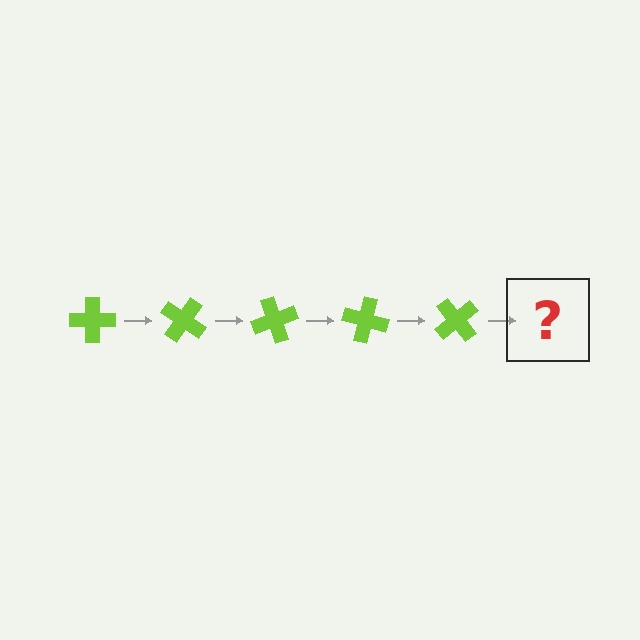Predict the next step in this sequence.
The next step is a lime cross rotated 175 degrees.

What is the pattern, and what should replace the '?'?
The pattern is that the cross rotates 35 degrees each step. The '?' should be a lime cross rotated 175 degrees.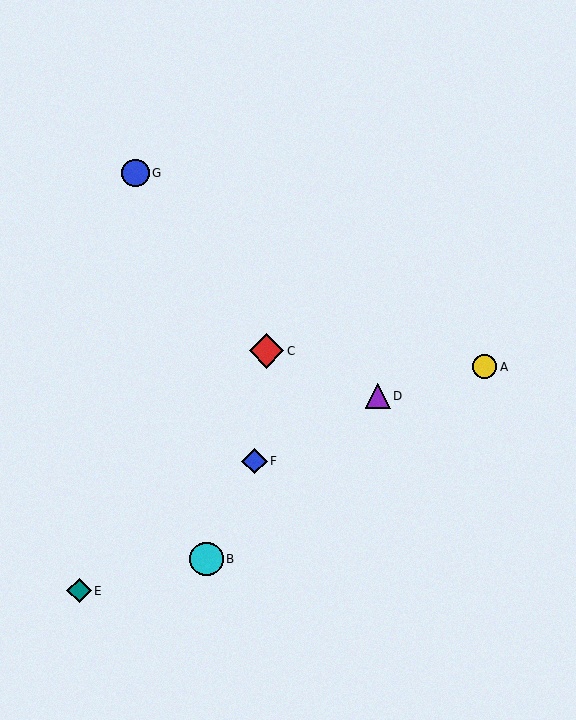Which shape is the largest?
The red diamond (labeled C) is the largest.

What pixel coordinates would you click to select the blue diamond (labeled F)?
Click at (255, 461) to select the blue diamond F.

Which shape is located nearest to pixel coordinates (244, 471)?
The blue diamond (labeled F) at (255, 461) is nearest to that location.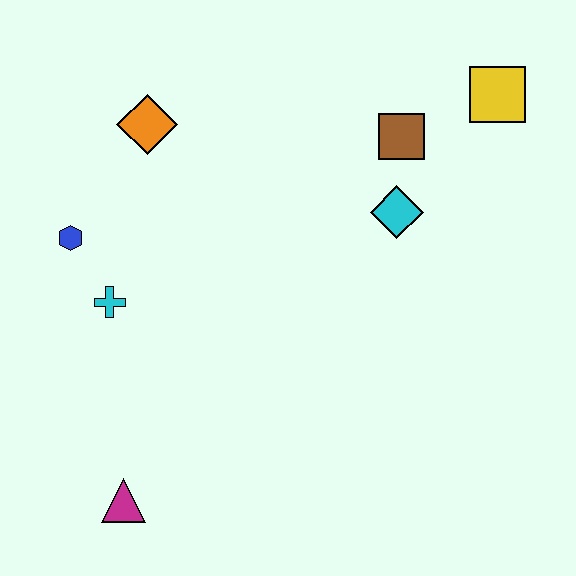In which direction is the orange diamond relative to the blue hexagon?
The orange diamond is above the blue hexagon.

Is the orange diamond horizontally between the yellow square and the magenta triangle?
Yes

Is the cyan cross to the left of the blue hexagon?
No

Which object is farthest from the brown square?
The magenta triangle is farthest from the brown square.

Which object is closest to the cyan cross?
The blue hexagon is closest to the cyan cross.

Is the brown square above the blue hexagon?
Yes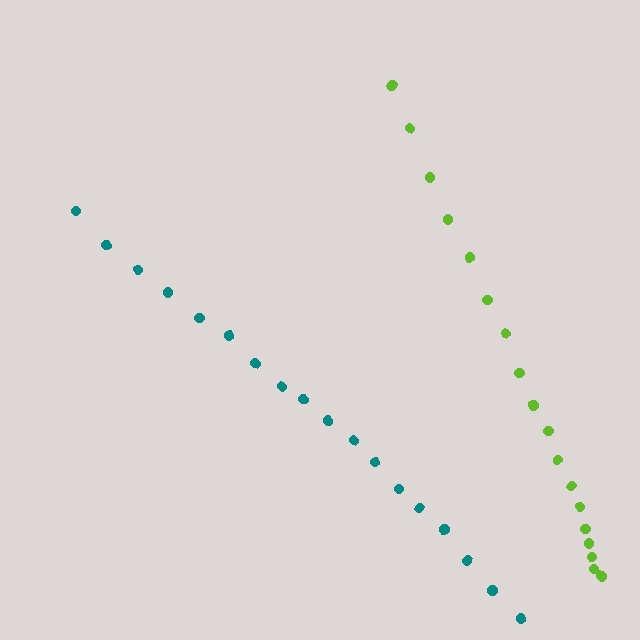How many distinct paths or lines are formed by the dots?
There are 2 distinct paths.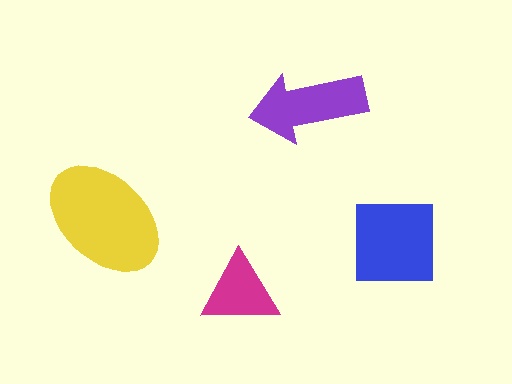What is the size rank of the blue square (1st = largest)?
2nd.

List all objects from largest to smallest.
The yellow ellipse, the blue square, the purple arrow, the magenta triangle.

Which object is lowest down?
The magenta triangle is bottommost.